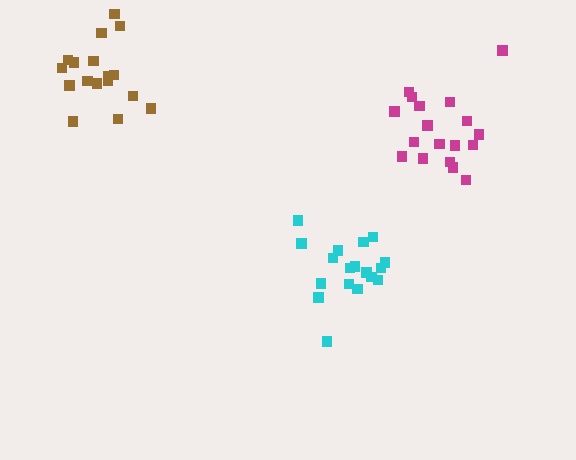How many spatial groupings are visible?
There are 3 spatial groupings.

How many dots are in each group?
Group 1: 18 dots, Group 2: 18 dots, Group 3: 17 dots (53 total).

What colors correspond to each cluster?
The clusters are colored: cyan, magenta, brown.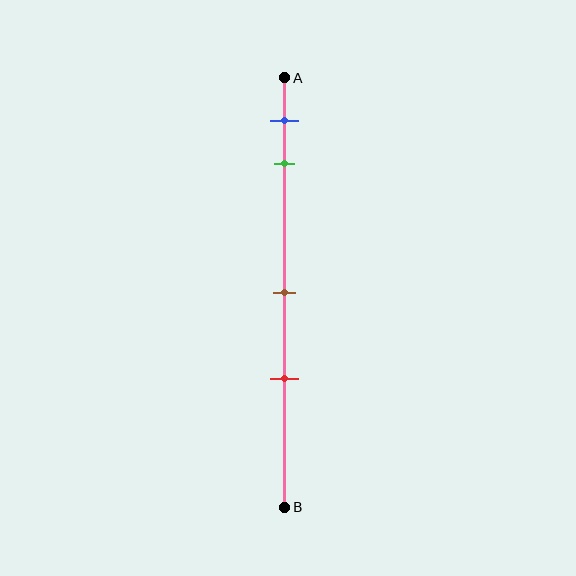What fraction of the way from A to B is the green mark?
The green mark is approximately 20% (0.2) of the way from A to B.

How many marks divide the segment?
There are 4 marks dividing the segment.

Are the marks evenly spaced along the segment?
No, the marks are not evenly spaced.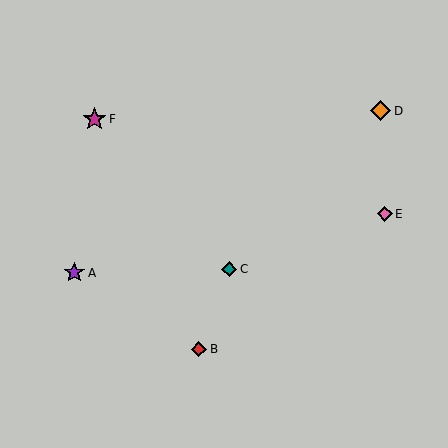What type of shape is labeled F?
Shape F is a magenta star.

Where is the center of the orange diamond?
The center of the orange diamond is at (381, 111).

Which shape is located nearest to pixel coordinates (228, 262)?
The teal diamond (labeled C) at (229, 269) is nearest to that location.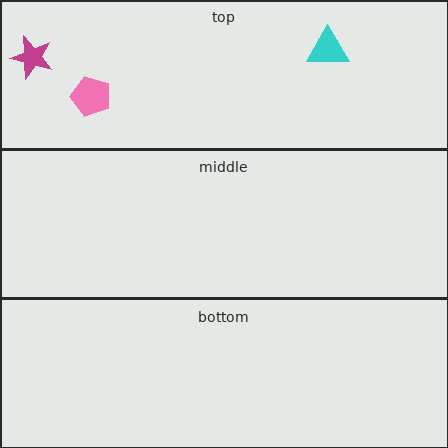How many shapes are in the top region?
3.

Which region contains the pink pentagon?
The top region.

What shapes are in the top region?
The magenta star, the cyan triangle, the pink pentagon.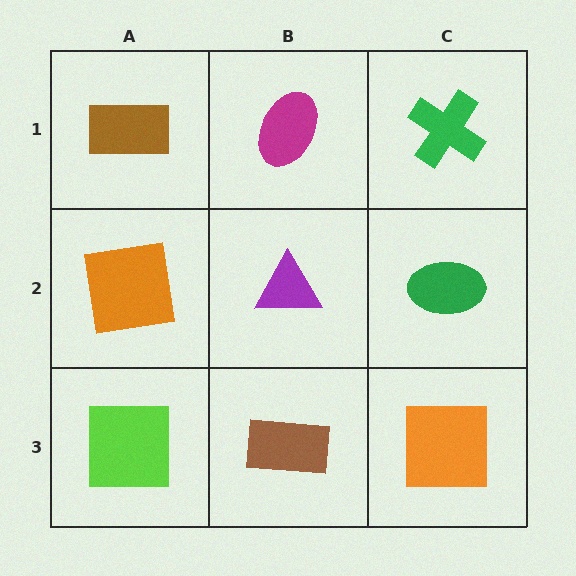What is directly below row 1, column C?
A green ellipse.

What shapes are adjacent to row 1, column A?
An orange square (row 2, column A), a magenta ellipse (row 1, column B).